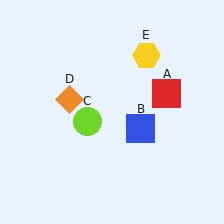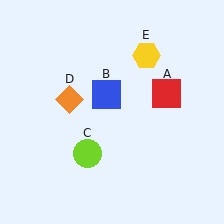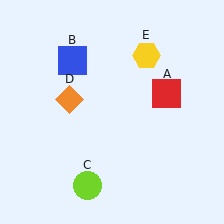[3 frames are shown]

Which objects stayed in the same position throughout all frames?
Red square (object A) and orange diamond (object D) and yellow hexagon (object E) remained stationary.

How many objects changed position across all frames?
2 objects changed position: blue square (object B), lime circle (object C).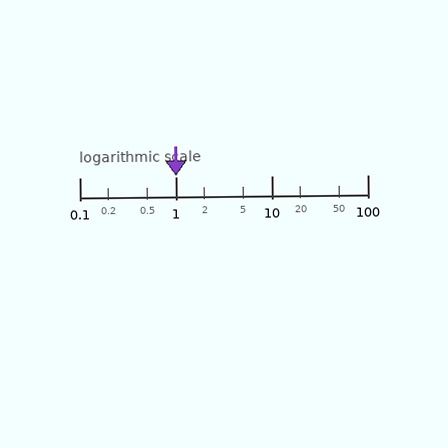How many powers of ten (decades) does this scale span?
The scale spans 3 decades, from 0.1 to 100.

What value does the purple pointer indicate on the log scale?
The pointer indicates approximately 1.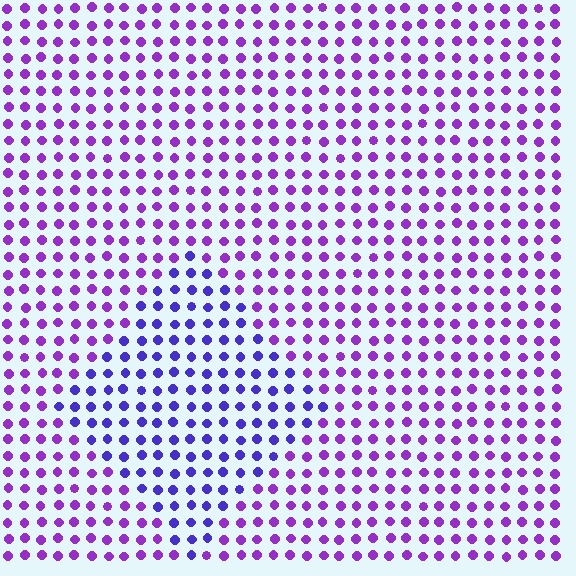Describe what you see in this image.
The image is filled with small purple elements in a uniform arrangement. A diamond-shaped region is visible where the elements are tinted to a slightly different hue, forming a subtle color boundary.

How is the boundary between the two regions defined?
The boundary is defined purely by a slight shift in hue (about 32 degrees). Spacing, size, and orientation are identical on both sides.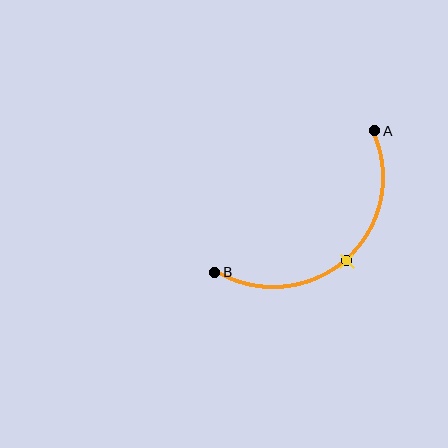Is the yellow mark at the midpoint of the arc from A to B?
Yes. The yellow mark lies on the arc at equal arc-length from both A and B — it is the arc midpoint.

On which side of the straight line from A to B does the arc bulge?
The arc bulges below and to the right of the straight line connecting A and B.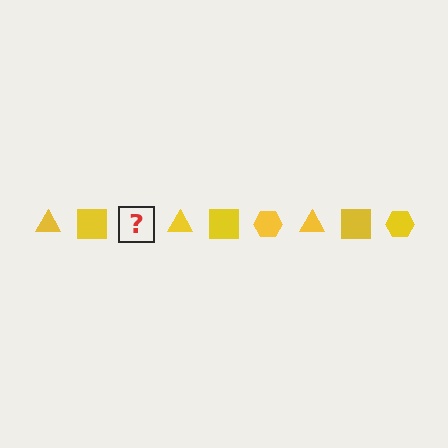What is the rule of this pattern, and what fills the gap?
The rule is that the pattern cycles through triangle, square, hexagon shapes in yellow. The gap should be filled with a yellow hexagon.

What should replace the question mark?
The question mark should be replaced with a yellow hexagon.